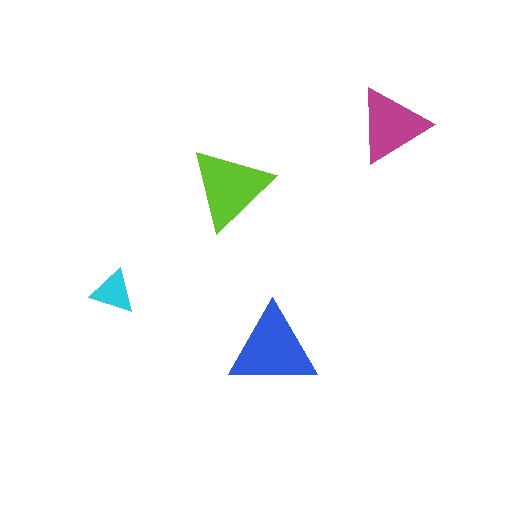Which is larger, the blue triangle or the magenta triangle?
The blue one.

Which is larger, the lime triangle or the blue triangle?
The blue one.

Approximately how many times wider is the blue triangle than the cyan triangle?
About 2 times wider.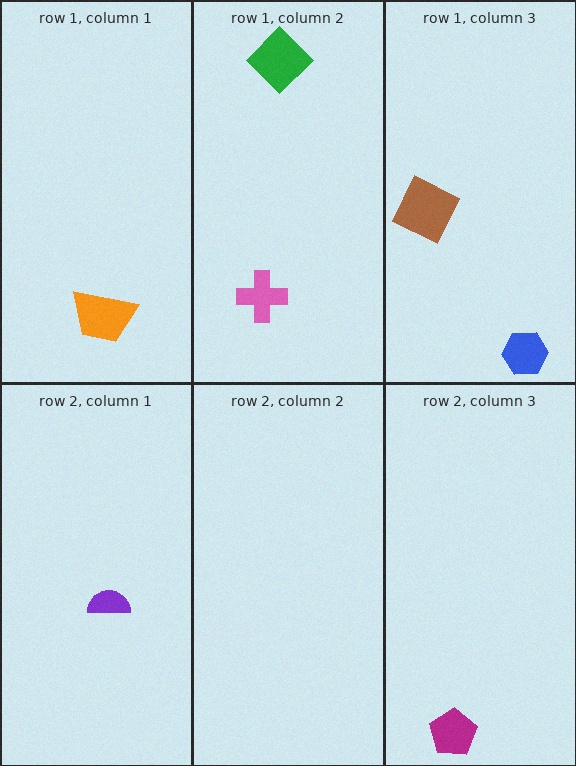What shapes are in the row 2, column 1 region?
The purple semicircle.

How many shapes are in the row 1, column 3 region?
2.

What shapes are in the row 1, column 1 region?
The orange trapezoid.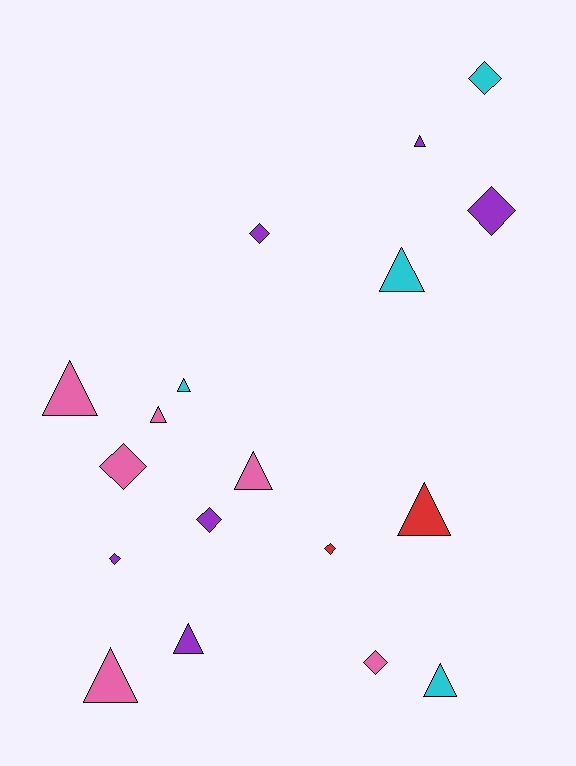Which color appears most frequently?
Purple, with 6 objects.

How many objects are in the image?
There are 18 objects.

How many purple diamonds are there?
There are 4 purple diamonds.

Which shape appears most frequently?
Triangle, with 10 objects.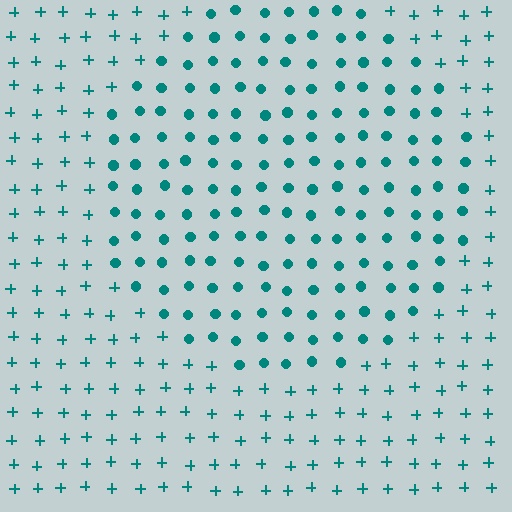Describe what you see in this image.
The image is filled with small teal elements arranged in a uniform grid. A circle-shaped region contains circles, while the surrounding area contains plus signs. The boundary is defined purely by the change in element shape.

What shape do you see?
I see a circle.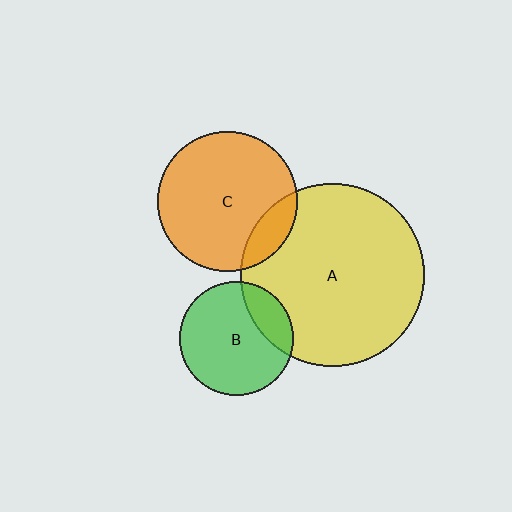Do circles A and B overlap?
Yes.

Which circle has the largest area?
Circle A (yellow).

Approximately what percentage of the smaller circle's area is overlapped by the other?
Approximately 20%.